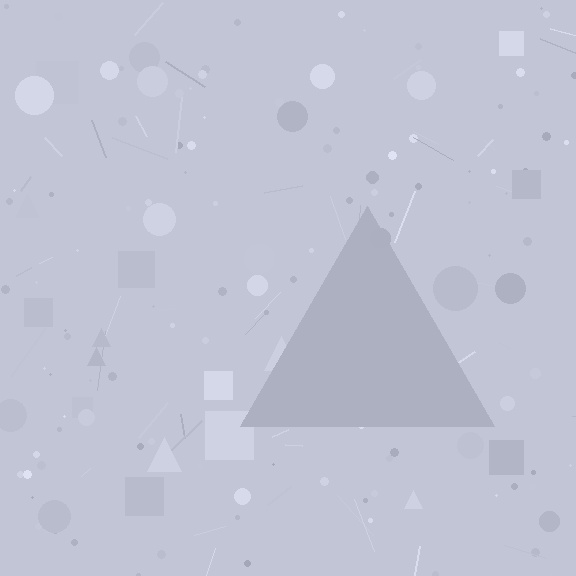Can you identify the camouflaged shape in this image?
The camouflaged shape is a triangle.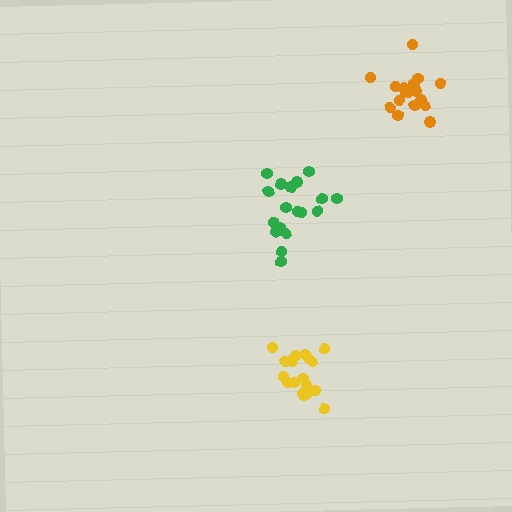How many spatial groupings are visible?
There are 3 spatial groupings.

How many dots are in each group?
Group 1: 18 dots, Group 2: 18 dots, Group 3: 17 dots (53 total).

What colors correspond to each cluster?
The clusters are colored: green, yellow, orange.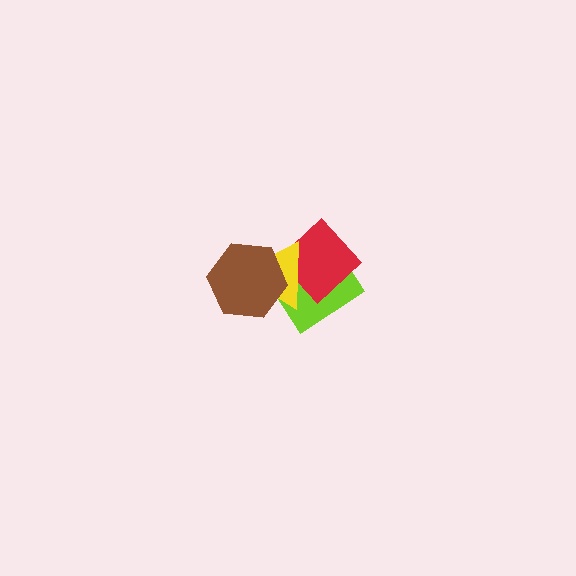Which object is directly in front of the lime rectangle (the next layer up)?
The red diamond is directly in front of the lime rectangle.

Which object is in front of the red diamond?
The yellow triangle is in front of the red diamond.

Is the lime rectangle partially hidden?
Yes, it is partially covered by another shape.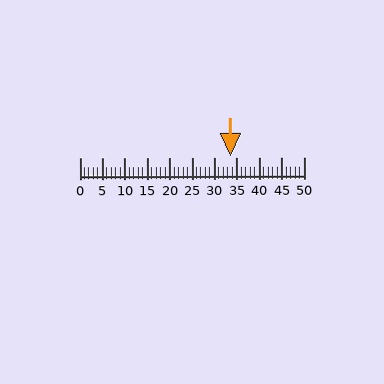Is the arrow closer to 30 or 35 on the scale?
The arrow is closer to 35.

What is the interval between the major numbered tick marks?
The major tick marks are spaced 5 units apart.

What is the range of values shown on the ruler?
The ruler shows values from 0 to 50.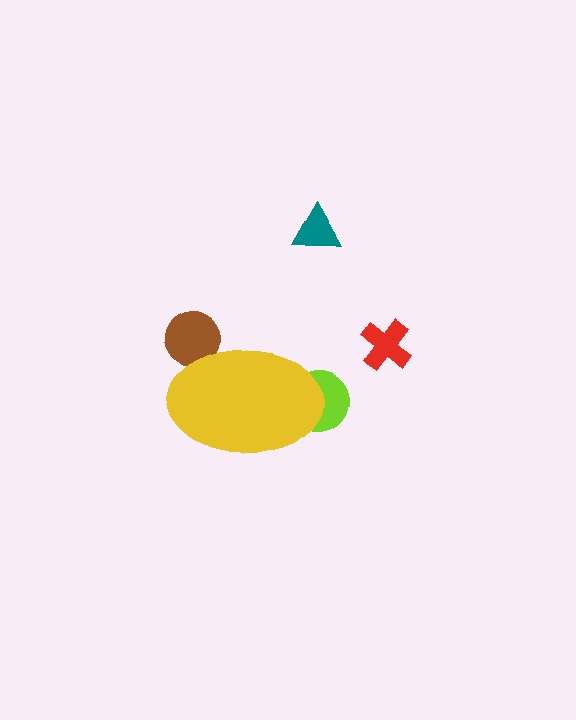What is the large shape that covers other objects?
A yellow ellipse.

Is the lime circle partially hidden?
Yes, the lime circle is partially hidden behind the yellow ellipse.